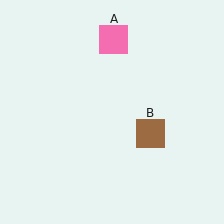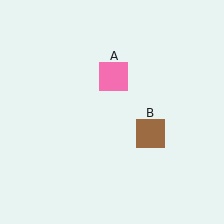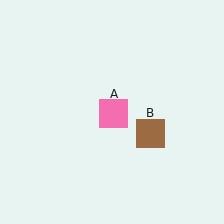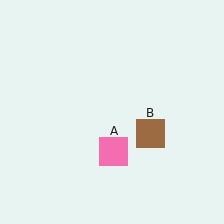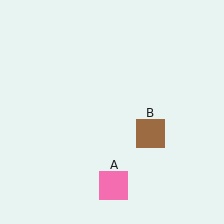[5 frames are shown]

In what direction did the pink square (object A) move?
The pink square (object A) moved down.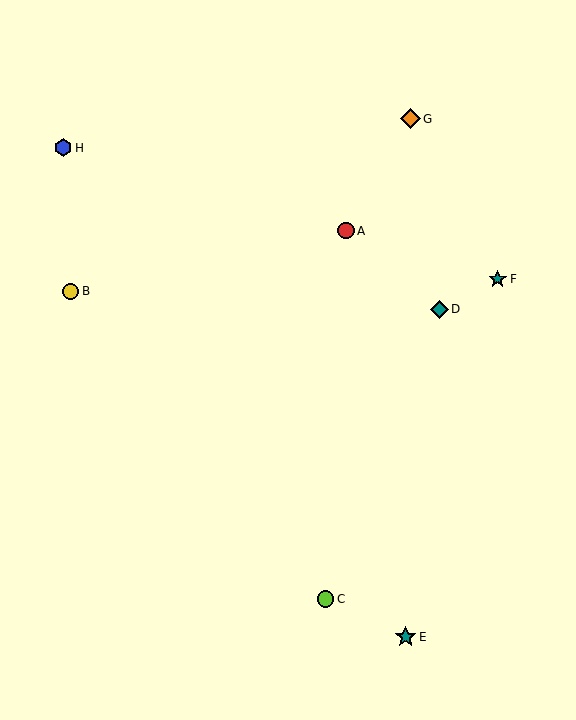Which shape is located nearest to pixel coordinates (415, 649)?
The teal star (labeled E) at (406, 637) is nearest to that location.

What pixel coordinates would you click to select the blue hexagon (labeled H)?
Click at (63, 148) to select the blue hexagon H.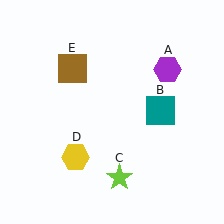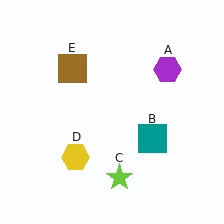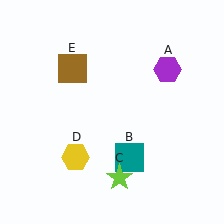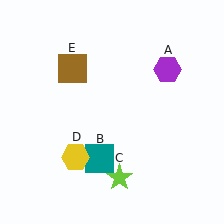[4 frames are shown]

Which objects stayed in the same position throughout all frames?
Purple hexagon (object A) and lime star (object C) and yellow hexagon (object D) and brown square (object E) remained stationary.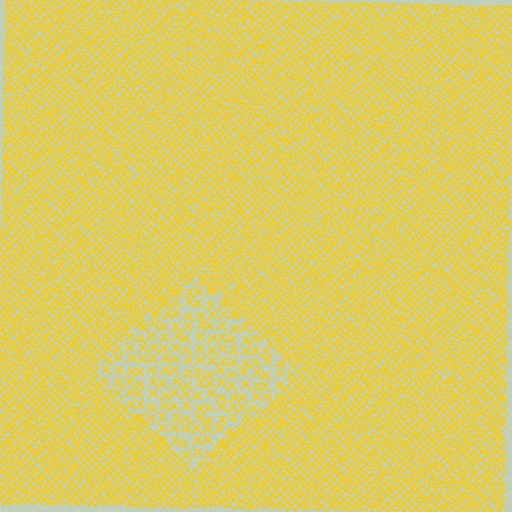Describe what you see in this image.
The image contains small yellow elements arranged at two different densities. A diamond-shaped region is visible where the elements are less densely packed than the surrounding area.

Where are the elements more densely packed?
The elements are more densely packed outside the diamond boundary.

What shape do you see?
I see a diamond.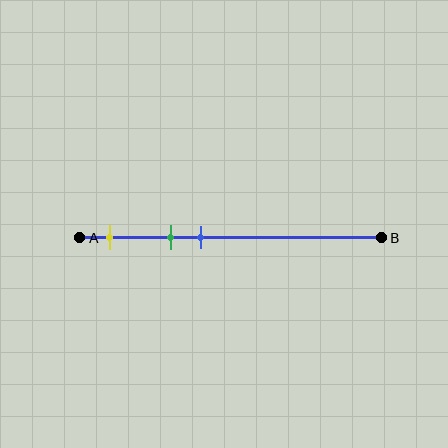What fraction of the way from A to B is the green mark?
The green mark is approximately 30% (0.3) of the way from A to B.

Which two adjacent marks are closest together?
The green and blue marks are the closest adjacent pair.